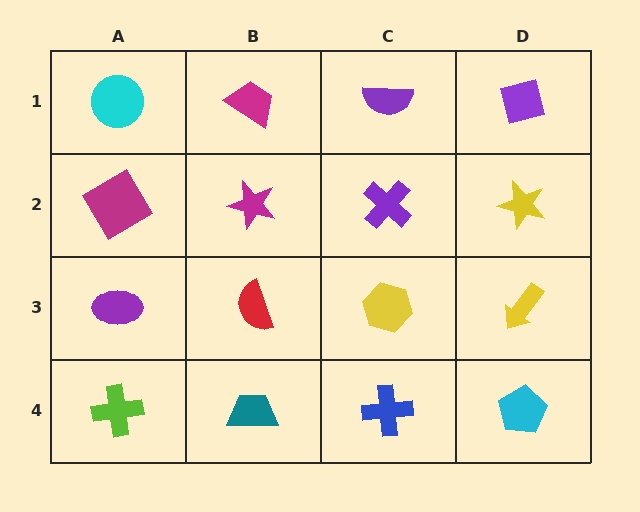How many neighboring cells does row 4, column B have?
3.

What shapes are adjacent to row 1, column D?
A yellow star (row 2, column D), a purple semicircle (row 1, column C).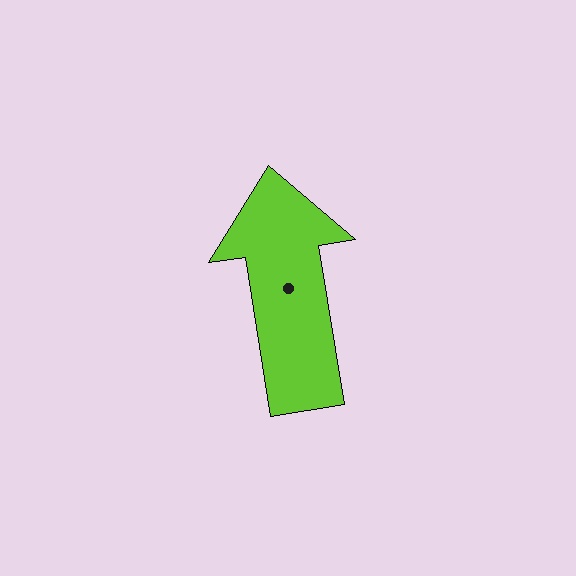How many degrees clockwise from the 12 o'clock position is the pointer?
Approximately 351 degrees.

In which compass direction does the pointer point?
North.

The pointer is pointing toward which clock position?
Roughly 12 o'clock.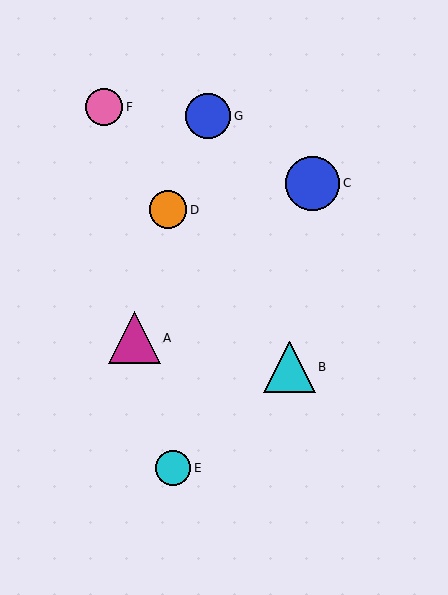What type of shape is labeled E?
Shape E is a cyan circle.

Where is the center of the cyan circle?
The center of the cyan circle is at (173, 468).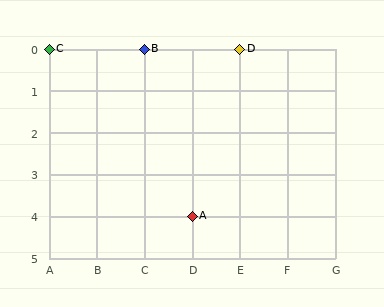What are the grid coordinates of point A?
Point A is at grid coordinates (D, 4).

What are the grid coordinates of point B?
Point B is at grid coordinates (C, 0).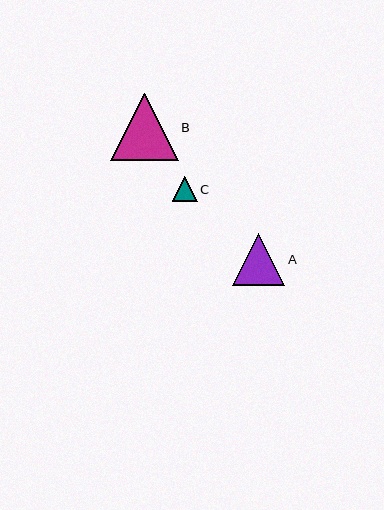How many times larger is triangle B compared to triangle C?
Triangle B is approximately 2.8 times the size of triangle C.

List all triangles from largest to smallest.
From largest to smallest: B, A, C.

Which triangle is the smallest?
Triangle C is the smallest with a size of approximately 24 pixels.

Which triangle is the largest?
Triangle B is the largest with a size of approximately 68 pixels.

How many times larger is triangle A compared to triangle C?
Triangle A is approximately 2.2 times the size of triangle C.